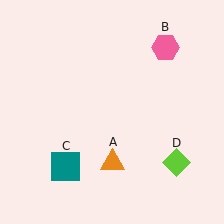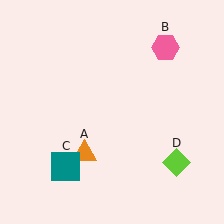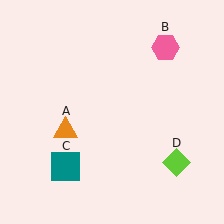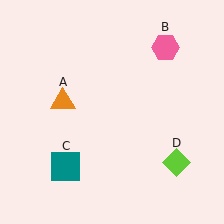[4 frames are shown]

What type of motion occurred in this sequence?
The orange triangle (object A) rotated clockwise around the center of the scene.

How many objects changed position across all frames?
1 object changed position: orange triangle (object A).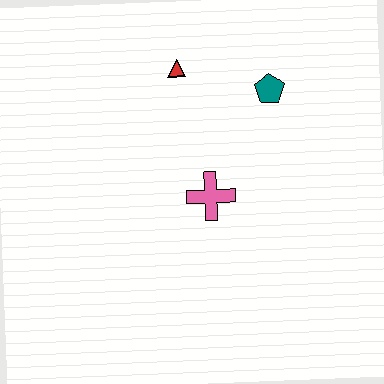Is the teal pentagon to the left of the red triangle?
No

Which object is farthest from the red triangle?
The pink cross is farthest from the red triangle.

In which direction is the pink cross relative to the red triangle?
The pink cross is below the red triangle.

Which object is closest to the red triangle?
The teal pentagon is closest to the red triangle.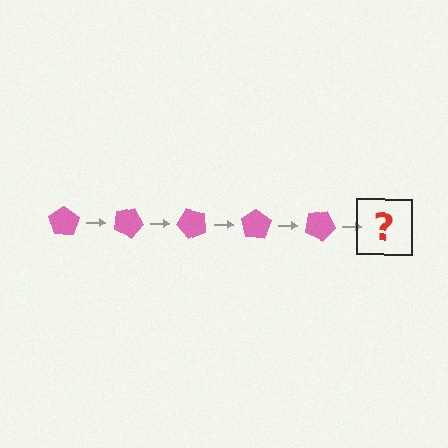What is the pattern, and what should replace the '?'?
The pattern is that the pentagon rotates 25 degrees each step. The '?' should be a pink pentagon rotated 125 degrees.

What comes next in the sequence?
The next element should be a pink pentagon rotated 125 degrees.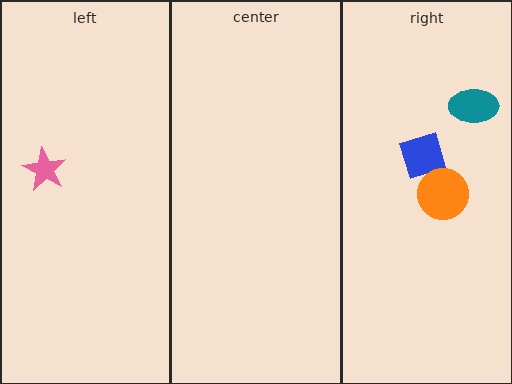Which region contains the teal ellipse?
The right region.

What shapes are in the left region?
The pink star.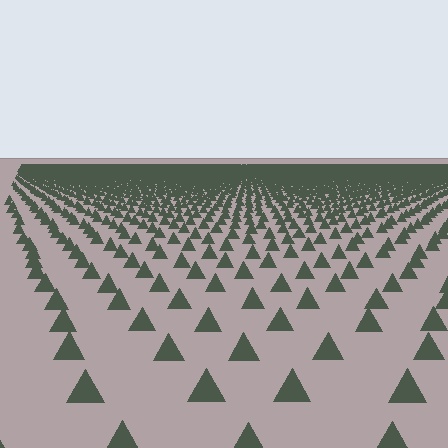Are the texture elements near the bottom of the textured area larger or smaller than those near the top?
Larger. Near the bottom, elements are closer to the viewer and appear at a bigger on-screen size.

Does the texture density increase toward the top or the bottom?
Density increases toward the top.